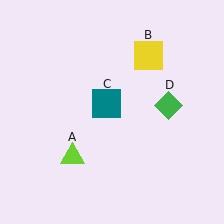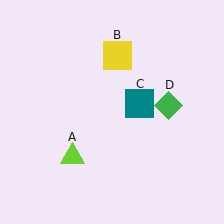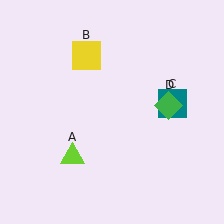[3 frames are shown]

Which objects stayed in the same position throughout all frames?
Lime triangle (object A) and green diamond (object D) remained stationary.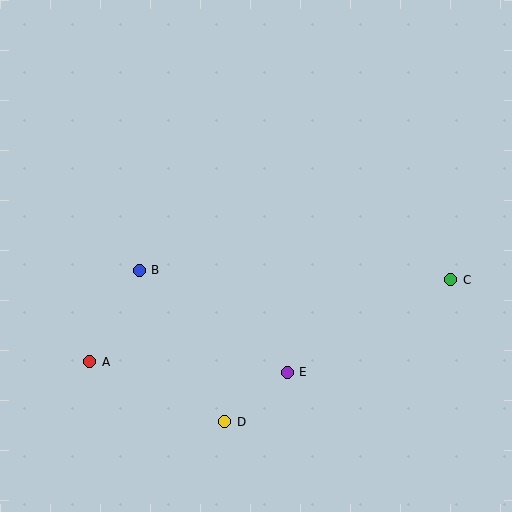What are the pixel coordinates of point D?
Point D is at (225, 422).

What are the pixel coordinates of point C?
Point C is at (451, 280).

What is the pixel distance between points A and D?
The distance between A and D is 148 pixels.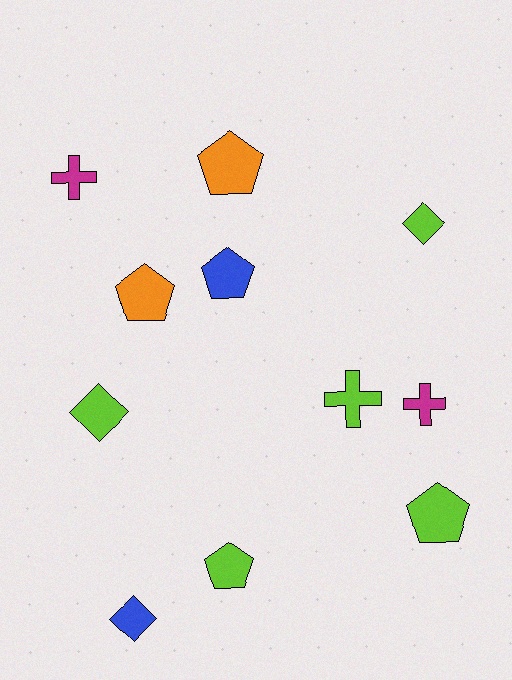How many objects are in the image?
There are 11 objects.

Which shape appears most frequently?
Pentagon, with 5 objects.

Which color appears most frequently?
Lime, with 5 objects.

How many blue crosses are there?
There are no blue crosses.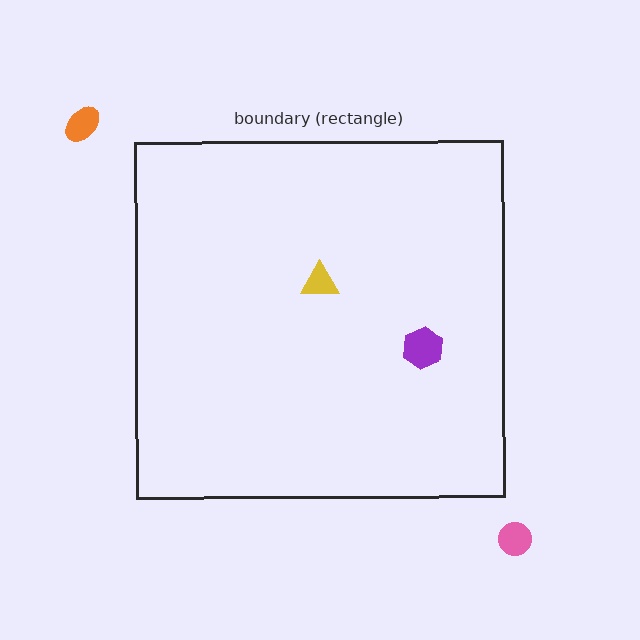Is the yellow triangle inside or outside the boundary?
Inside.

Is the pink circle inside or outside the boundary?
Outside.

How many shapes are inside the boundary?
2 inside, 2 outside.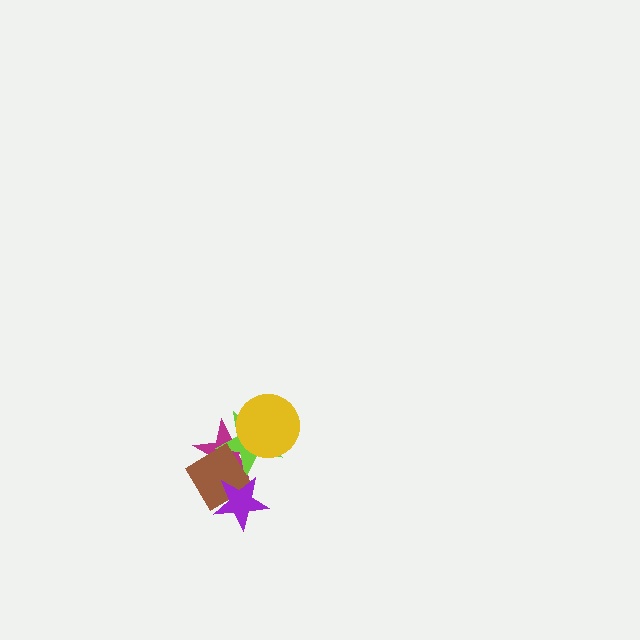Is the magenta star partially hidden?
Yes, it is partially covered by another shape.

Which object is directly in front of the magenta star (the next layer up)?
The lime star is directly in front of the magenta star.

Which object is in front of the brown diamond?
The purple star is in front of the brown diamond.